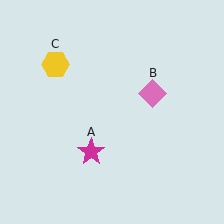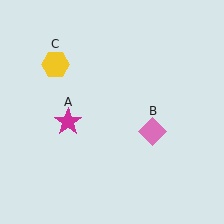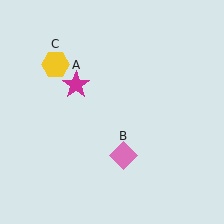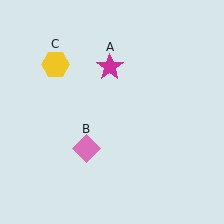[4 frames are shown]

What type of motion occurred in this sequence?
The magenta star (object A), pink diamond (object B) rotated clockwise around the center of the scene.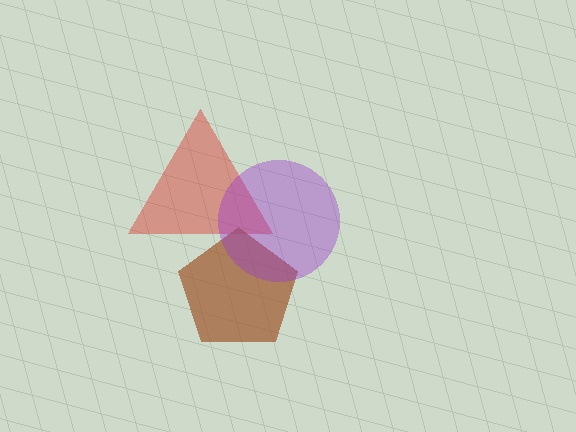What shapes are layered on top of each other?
The layered shapes are: a red triangle, a brown pentagon, a purple circle.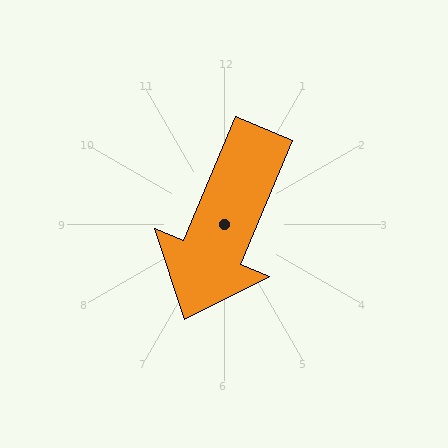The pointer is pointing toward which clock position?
Roughly 7 o'clock.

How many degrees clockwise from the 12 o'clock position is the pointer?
Approximately 203 degrees.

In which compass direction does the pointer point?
Southwest.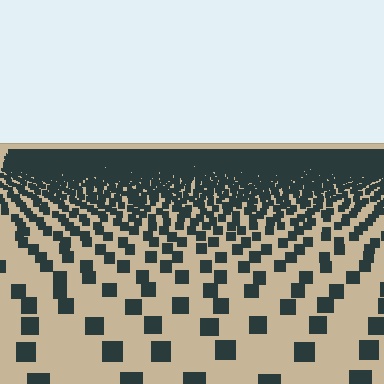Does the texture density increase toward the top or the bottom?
Density increases toward the top.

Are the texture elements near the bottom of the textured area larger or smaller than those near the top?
Larger. Near the bottom, elements are closer to the viewer and appear at a bigger on-screen size.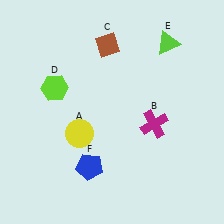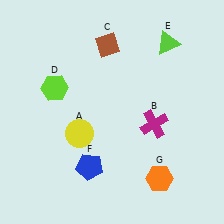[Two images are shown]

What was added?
An orange hexagon (G) was added in Image 2.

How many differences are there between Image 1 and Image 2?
There is 1 difference between the two images.